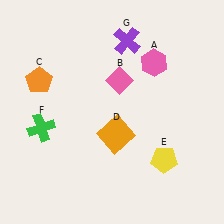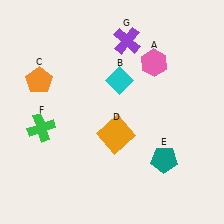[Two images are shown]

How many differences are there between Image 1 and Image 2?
There are 2 differences between the two images.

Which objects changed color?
B changed from pink to cyan. E changed from yellow to teal.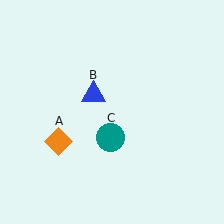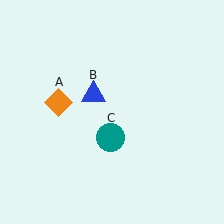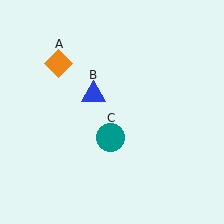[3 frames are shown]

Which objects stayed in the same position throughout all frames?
Blue triangle (object B) and teal circle (object C) remained stationary.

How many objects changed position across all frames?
1 object changed position: orange diamond (object A).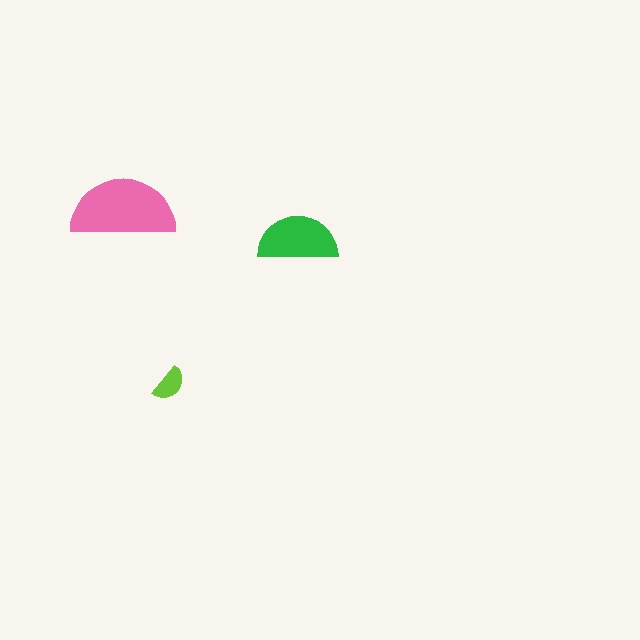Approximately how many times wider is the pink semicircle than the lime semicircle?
About 3 times wider.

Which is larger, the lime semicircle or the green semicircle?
The green one.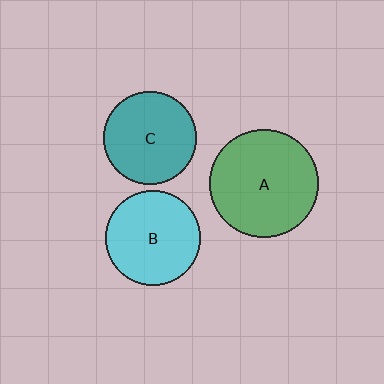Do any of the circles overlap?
No, none of the circles overlap.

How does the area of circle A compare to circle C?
Approximately 1.4 times.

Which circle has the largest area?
Circle A (green).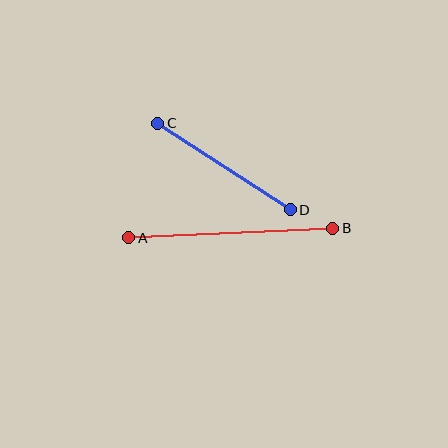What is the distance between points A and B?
The distance is approximately 205 pixels.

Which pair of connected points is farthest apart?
Points A and B are farthest apart.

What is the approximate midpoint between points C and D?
The midpoint is at approximately (224, 166) pixels.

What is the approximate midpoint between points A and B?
The midpoint is at approximately (231, 233) pixels.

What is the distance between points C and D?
The distance is approximately 158 pixels.